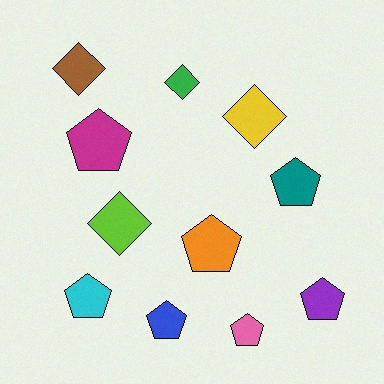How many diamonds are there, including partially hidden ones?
There are 4 diamonds.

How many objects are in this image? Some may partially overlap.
There are 11 objects.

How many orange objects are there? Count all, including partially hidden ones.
There is 1 orange object.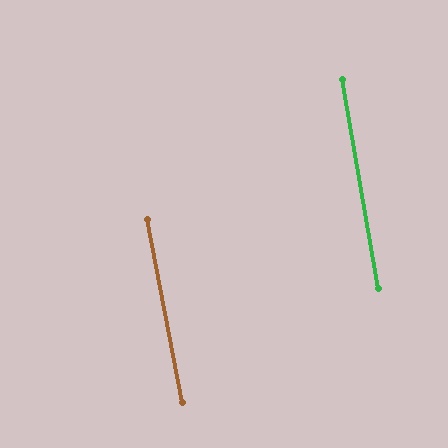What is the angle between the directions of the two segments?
Approximately 1 degree.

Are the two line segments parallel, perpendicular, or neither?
Parallel — their directions differ by only 1.4°.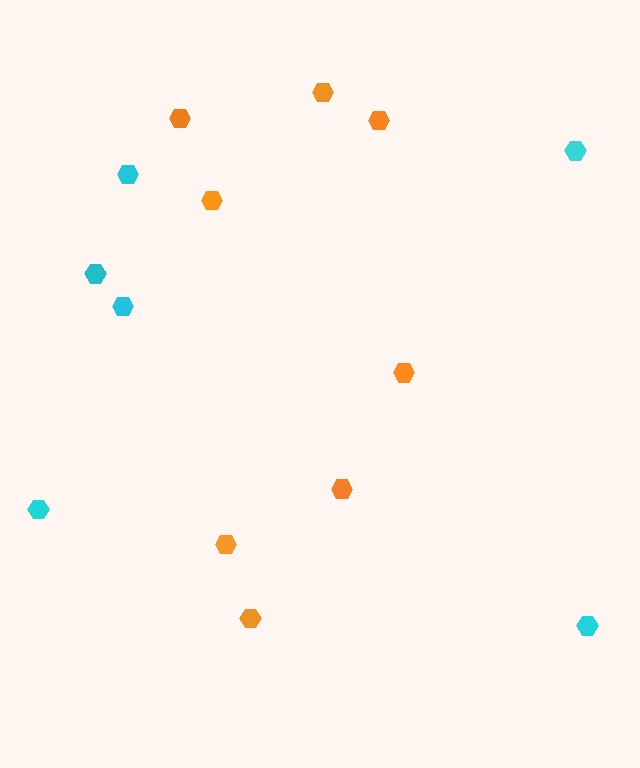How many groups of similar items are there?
There are 2 groups: one group of cyan hexagons (6) and one group of orange hexagons (8).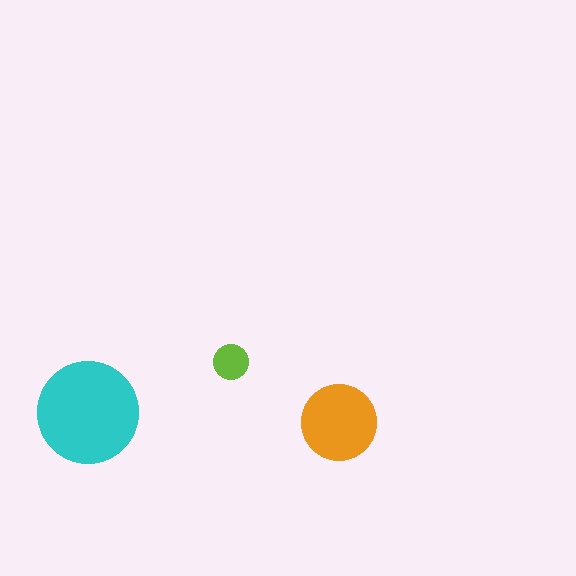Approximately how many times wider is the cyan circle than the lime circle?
About 3 times wider.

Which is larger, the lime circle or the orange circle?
The orange one.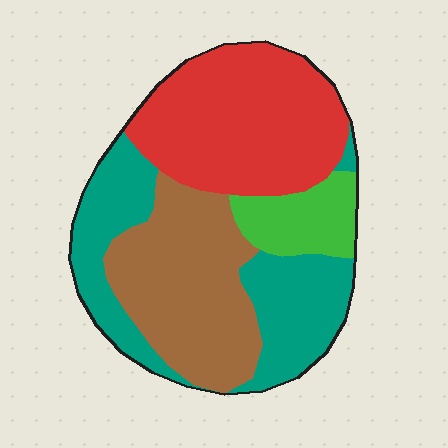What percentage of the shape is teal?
Teal takes up about one quarter (1/4) of the shape.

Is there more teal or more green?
Teal.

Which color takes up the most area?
Red, at roughly 35%.